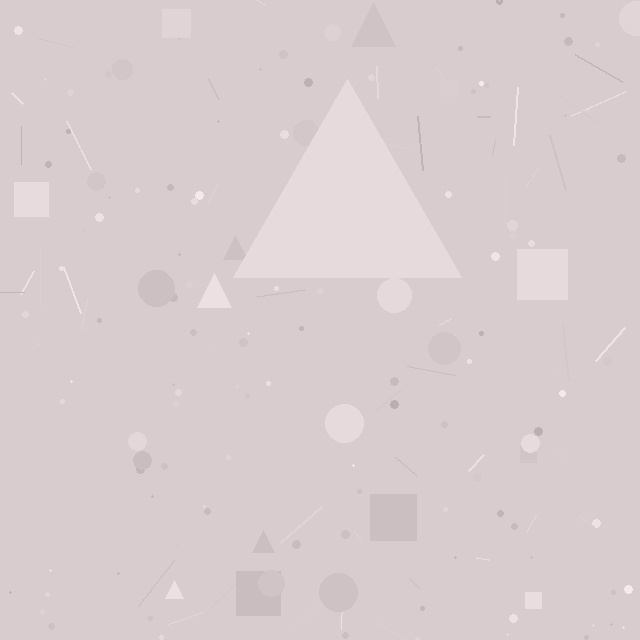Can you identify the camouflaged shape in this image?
The camouflaged shape is a triangle.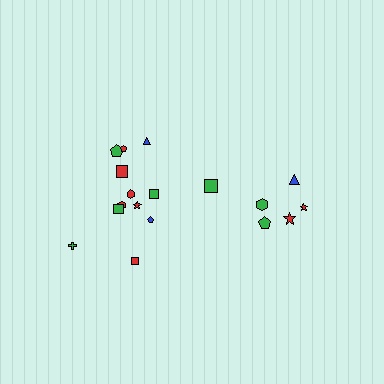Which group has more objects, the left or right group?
The left group.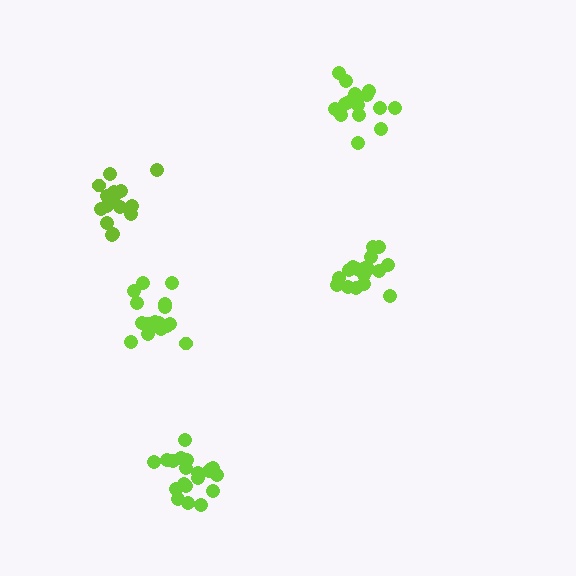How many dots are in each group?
Group 1: 15 dots, Group 2: 18 dots, Group 3: 20 dots, Group 4: 16 dots, Group 5: 17 dots (86 total).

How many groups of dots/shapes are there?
There are 5 groups.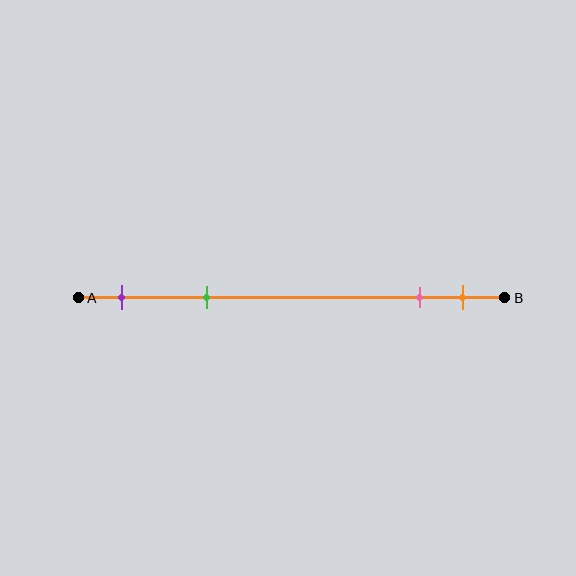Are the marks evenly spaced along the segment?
No, the marks are not evenly spaced.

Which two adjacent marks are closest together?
The pink and orange marks are the closest adjacent pair.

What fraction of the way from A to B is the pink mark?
The pink mark is approximately 80% (0.8) of the way from A to B.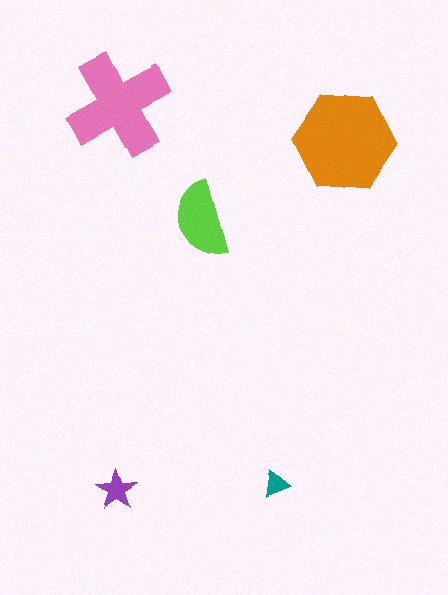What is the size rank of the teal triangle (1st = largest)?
5th.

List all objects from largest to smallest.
The orange hexagon, the pink cross, the lime semicircle, the purple star, the teal triangle.